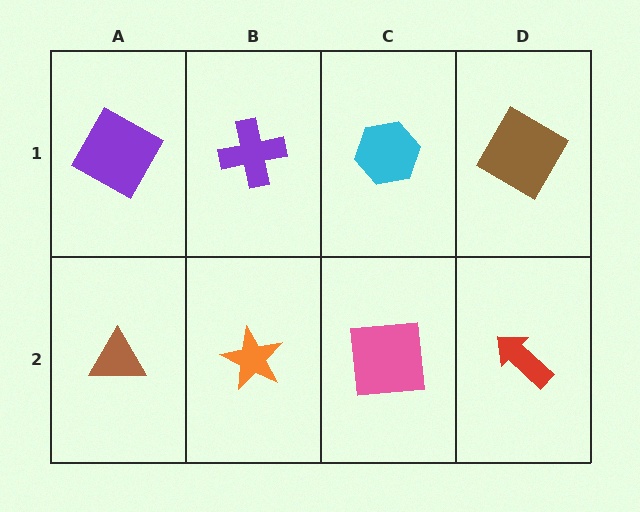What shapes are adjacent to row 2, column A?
A purple square (row 1, column A), an orange star (row 2, column B).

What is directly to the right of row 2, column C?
A red arrow.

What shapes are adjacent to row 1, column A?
A brown triangle (row 2, column A), a purple cross (row 1, column B).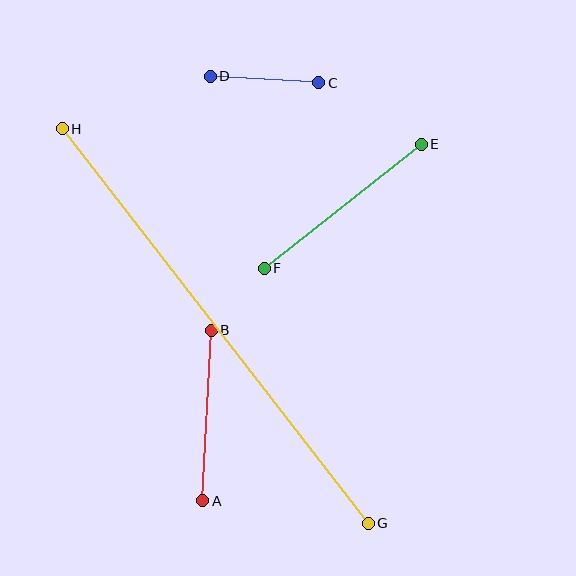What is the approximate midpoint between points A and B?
The midpoint is at approximately (207, 415) pixels.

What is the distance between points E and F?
The distance is approximately 200 pixels.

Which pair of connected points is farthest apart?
Points G and H are farthest apart.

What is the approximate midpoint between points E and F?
The midpoint is at approximately (343, 206) pixels.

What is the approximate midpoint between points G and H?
The midpoint is at approximately (215, 326) pixels.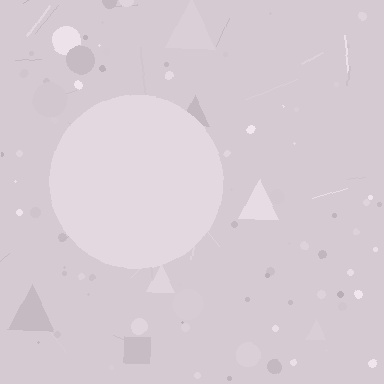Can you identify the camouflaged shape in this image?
The camouflaged shape is a circle.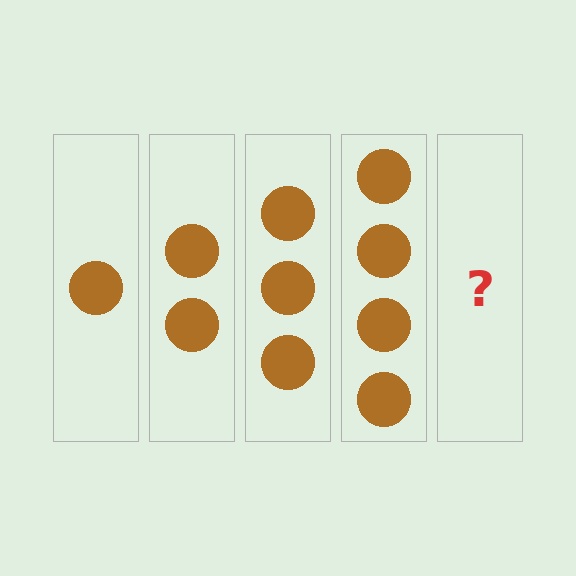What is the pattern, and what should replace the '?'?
The pattern is that each step adds one more circle. The '?' should be 5 circles.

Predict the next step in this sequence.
The next step is 5 circles.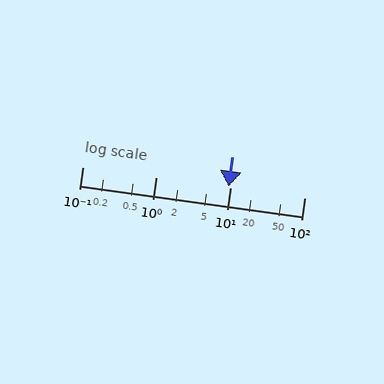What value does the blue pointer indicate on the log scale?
The pointer indicates approximately 9.5.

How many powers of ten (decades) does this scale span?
The scale spans 3 decades, from 0.1 to 100.